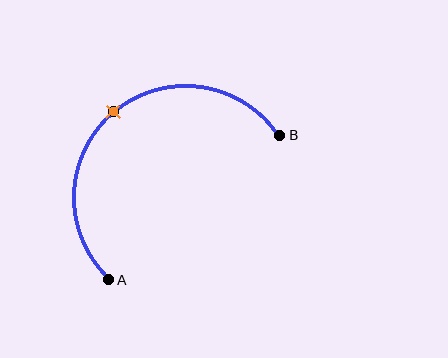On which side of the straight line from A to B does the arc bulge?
The arc bulges above and to the left of the straight line connecting A and B.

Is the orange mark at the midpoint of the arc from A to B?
Yes. The orange mark lies on the arc at equal arc-length from both A and B — it is the arc midpoint.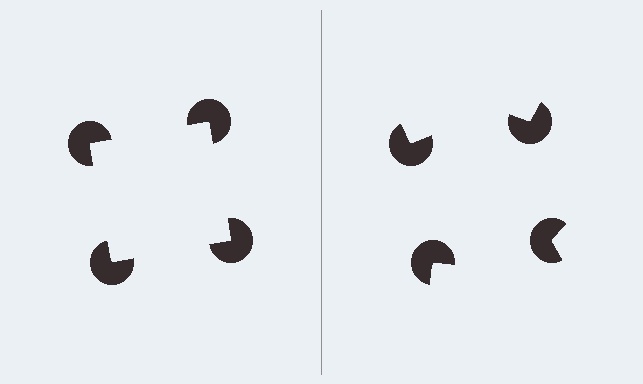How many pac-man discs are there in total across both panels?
8 — 4 on each side.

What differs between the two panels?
The pac-man discs are positioned identically on both sides; only the wedge orientations differ. On the left they align to a square; on the right they are misaligned.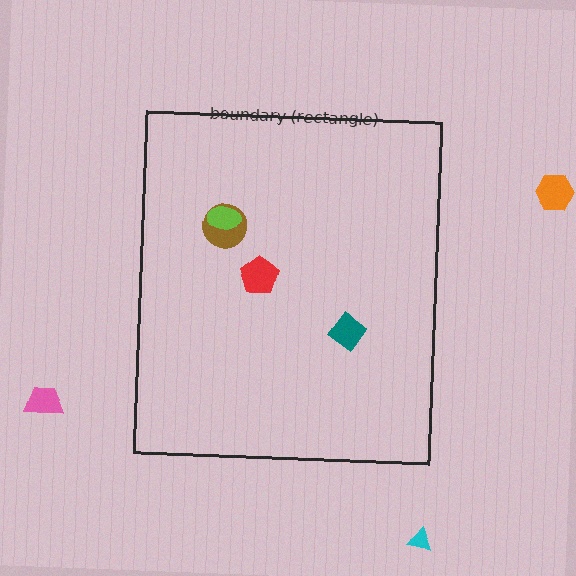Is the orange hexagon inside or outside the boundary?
Outside.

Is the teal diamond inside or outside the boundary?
Inside.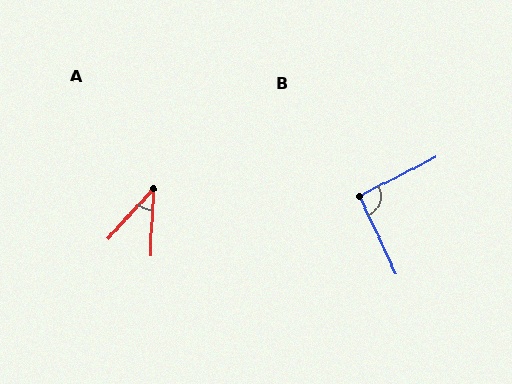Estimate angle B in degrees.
Approximately 92 degrees.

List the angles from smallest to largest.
A (40°), B (92°).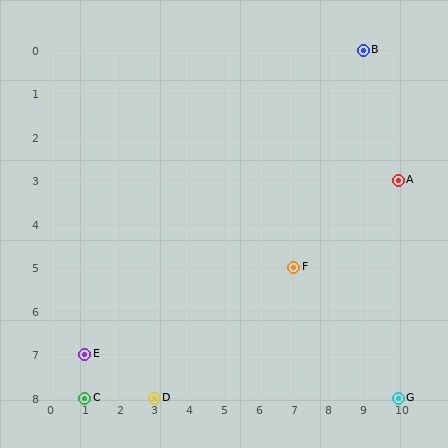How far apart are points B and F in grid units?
Points B and F are 2 columns and 5 rows apart (about 5.4 grid units diagonally).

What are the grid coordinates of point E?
Point E is at grid coordinates (1, 7).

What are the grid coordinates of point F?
Point F is at grid coordinates (7, 5).